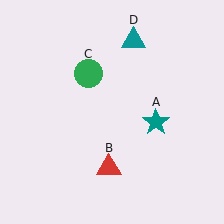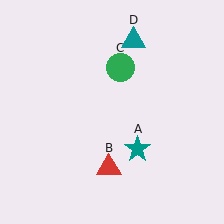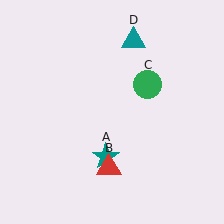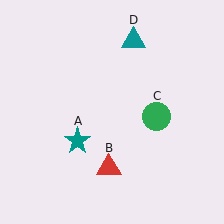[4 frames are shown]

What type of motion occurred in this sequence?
The teal star (object A), green circle (object C) rotated clockwise around the center of the scene.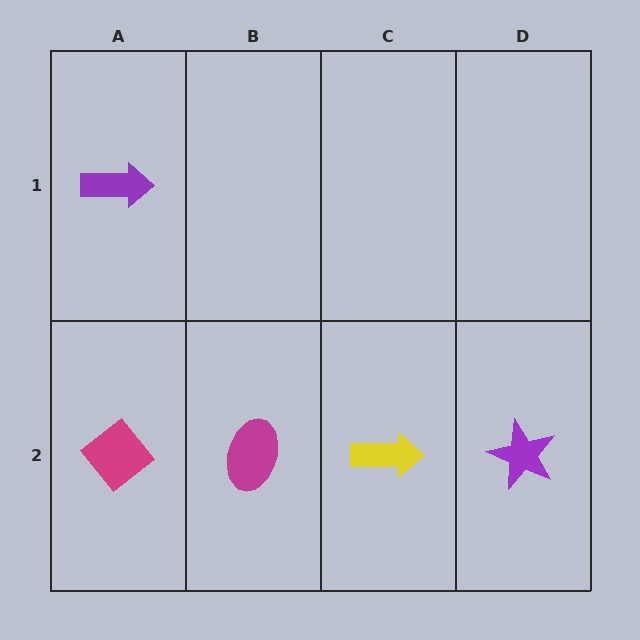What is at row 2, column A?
A magenta diamond.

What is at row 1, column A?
A purple arrow.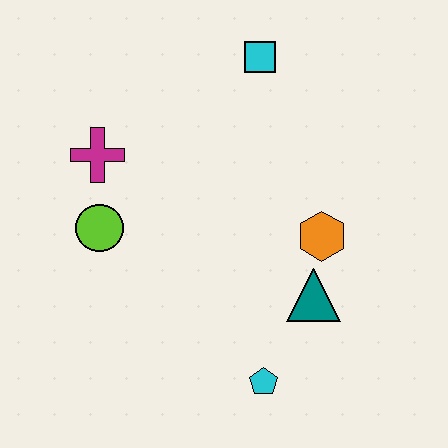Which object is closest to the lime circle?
The magenta cross is closest to the lime circle.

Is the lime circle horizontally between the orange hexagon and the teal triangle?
No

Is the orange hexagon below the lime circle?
Yes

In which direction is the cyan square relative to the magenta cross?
The cyan square is to the right of the magenta cross.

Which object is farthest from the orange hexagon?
The magenta cross is farthest from the orange hexagon.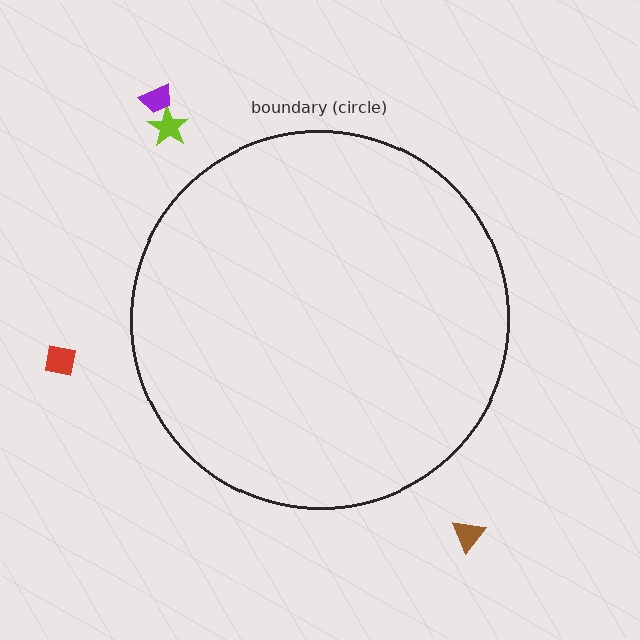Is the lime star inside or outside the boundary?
Outside.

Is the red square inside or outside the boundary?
Outside.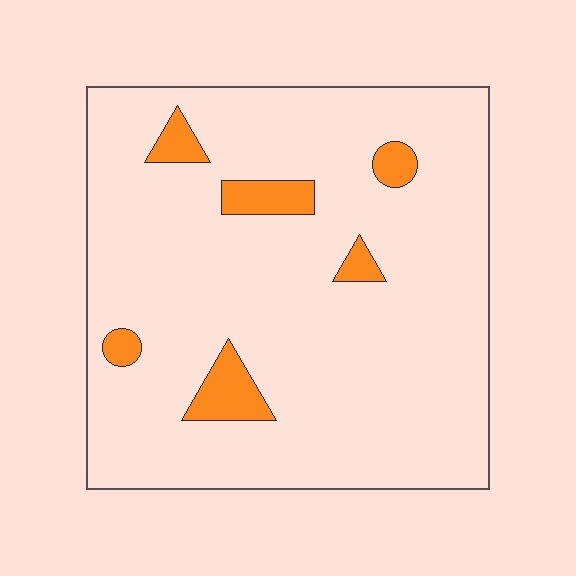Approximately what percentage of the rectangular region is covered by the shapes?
Approximately 10%.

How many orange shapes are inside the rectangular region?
6.